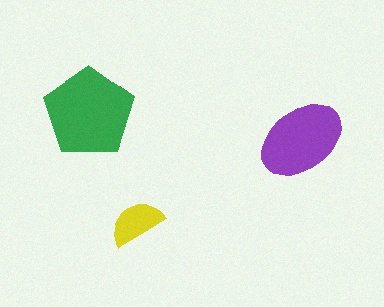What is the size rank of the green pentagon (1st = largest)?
1st.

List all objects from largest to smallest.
The green pentagon, the purple ellipse, the yellow semicircle.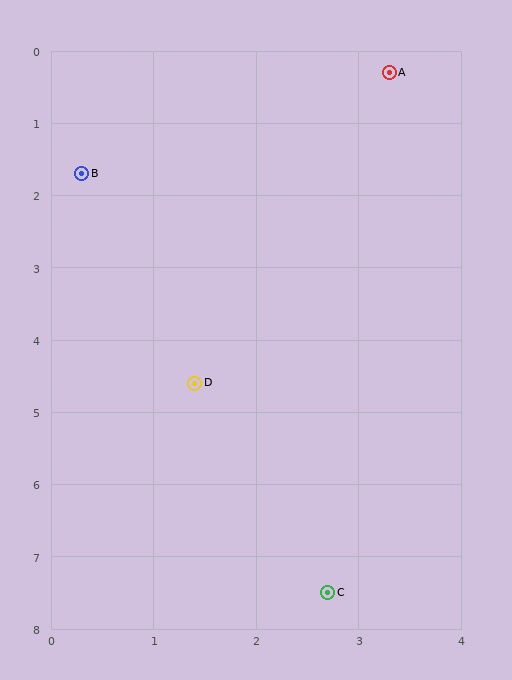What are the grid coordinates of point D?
Point D is at approximately (1.4, 4.6).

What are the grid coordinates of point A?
Point A is at approximately (3.3, 0.3).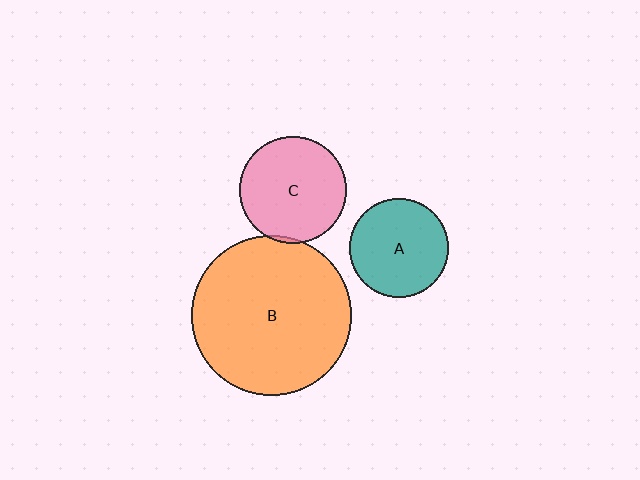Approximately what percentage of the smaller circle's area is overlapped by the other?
Approximately 5%.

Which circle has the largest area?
Circle B (orange).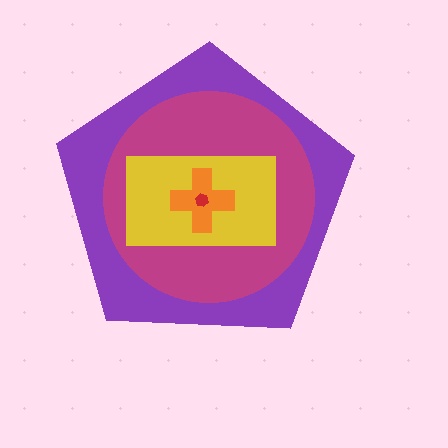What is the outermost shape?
The purple pentagon.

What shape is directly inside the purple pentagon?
The magenta circle.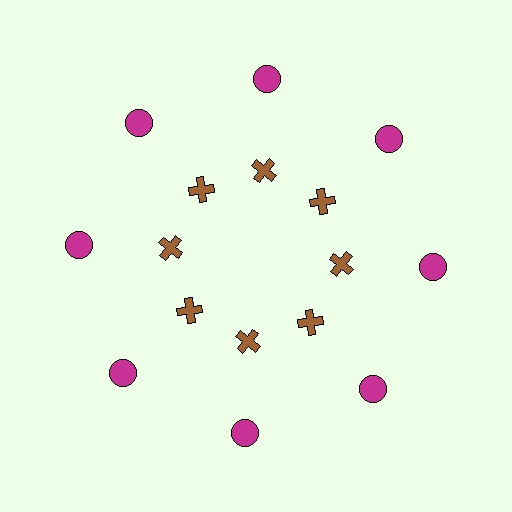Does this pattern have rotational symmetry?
Yes, this pattern has 8-fold rotational symmetry. It looks the same after rotating 45 degrees around the center.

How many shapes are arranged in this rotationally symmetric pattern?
There are 16 shapes, arranged in 8 groups of 2.